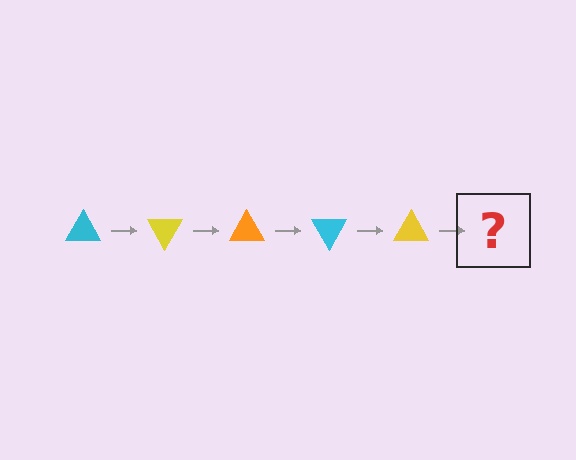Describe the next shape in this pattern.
It should be an orange triangle, rotated 300 degrees from the start.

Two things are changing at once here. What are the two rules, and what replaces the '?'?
The two rules are that it rotates 60 degrees each step and the color cycles through cyan, yellow, and orange. The '?' should be an orange triangle, rotated 300 degrees from the start.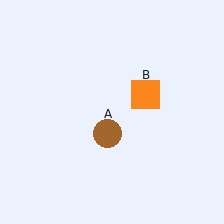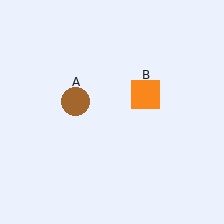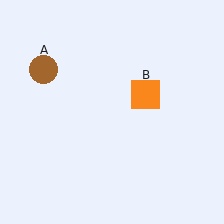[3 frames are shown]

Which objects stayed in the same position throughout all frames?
Orange square (object B) remained stationary.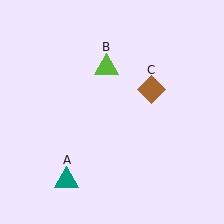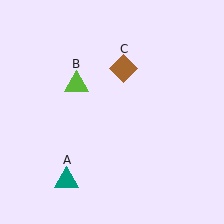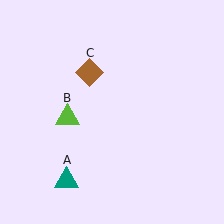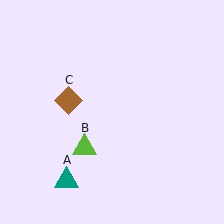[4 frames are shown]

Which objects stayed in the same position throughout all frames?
Teal triangle (object A) remained stationary.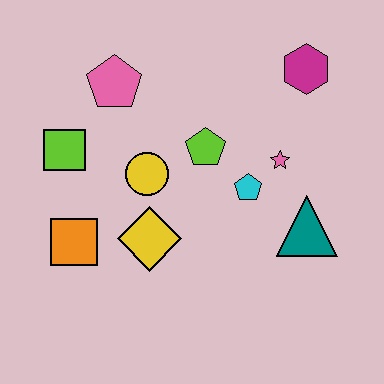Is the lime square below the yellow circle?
No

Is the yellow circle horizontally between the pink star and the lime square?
Yes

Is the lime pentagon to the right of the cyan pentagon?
No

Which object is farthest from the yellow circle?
The magenta hexagon is farthest from the yellow circle.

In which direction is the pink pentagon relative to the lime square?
The pink pentagon is above the lime square.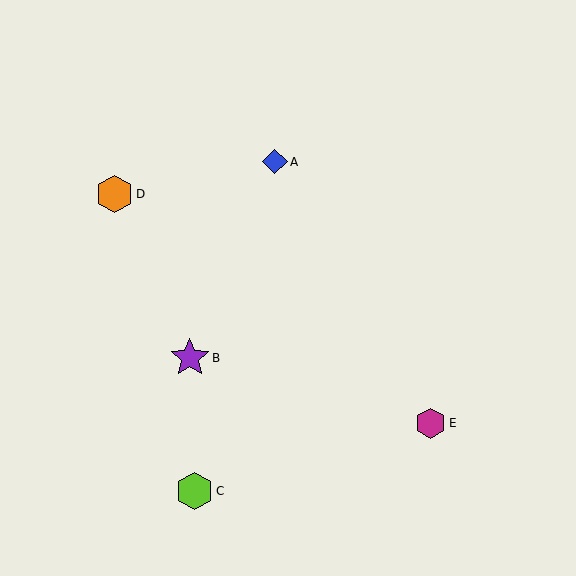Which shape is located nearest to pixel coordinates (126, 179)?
The orange hexagon (labeled D) at (114, 194) is nearest to that location.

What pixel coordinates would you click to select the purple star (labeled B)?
Click at (190, 358) to select the purple star B.